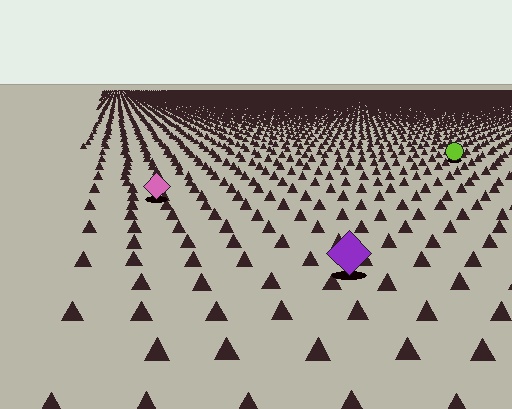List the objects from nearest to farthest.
From nearest to farthest: the purple diamond, the pink diamond, the lime circle.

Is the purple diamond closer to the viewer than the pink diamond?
Yes. The purple diamond is closer — you can tell from the texture gradient: the ground texture is coarser near it.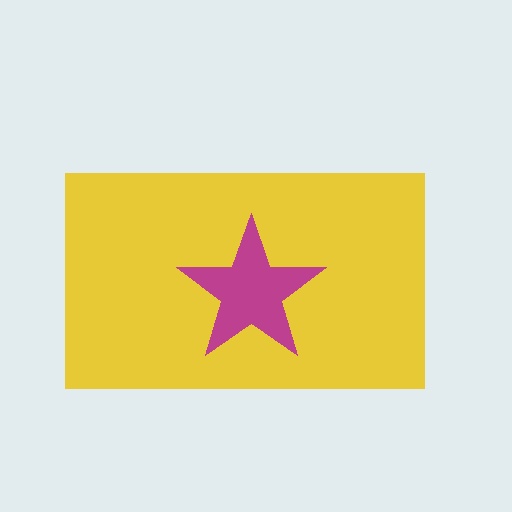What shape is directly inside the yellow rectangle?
The magenta star.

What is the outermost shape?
The yellow rectangle.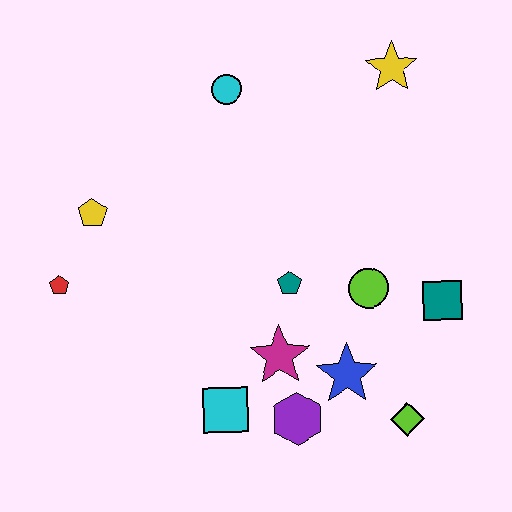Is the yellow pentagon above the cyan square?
Yes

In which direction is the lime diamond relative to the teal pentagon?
The lime diamond is below the teal pentagon.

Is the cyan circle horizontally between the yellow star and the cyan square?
Yes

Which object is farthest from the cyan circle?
The lime diamond is farthest from the cyan circle.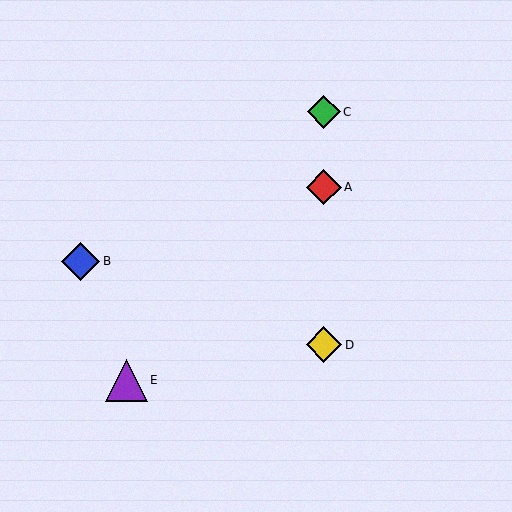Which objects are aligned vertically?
Objects A, C, D are aligned vertically.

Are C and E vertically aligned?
No, C is at x≈324 and E is at x≈126.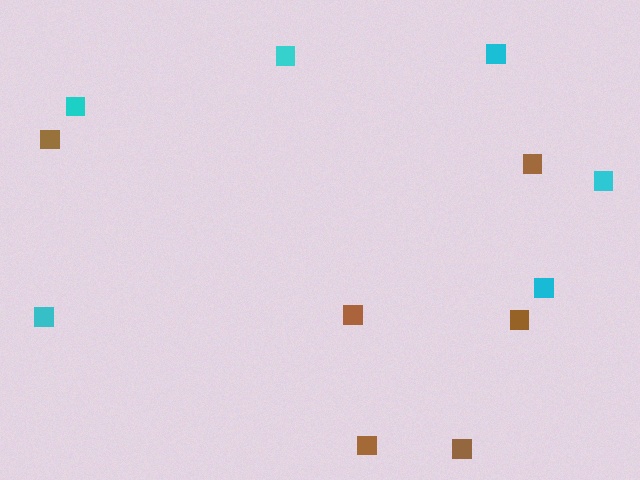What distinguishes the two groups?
There are 2 groups: one group of brown squares (6) and one group of cyan squares (6).